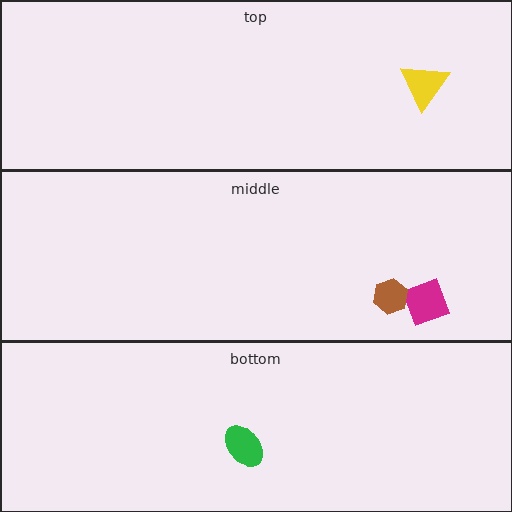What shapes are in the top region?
The yellow triangle.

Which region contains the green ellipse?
The bottom region.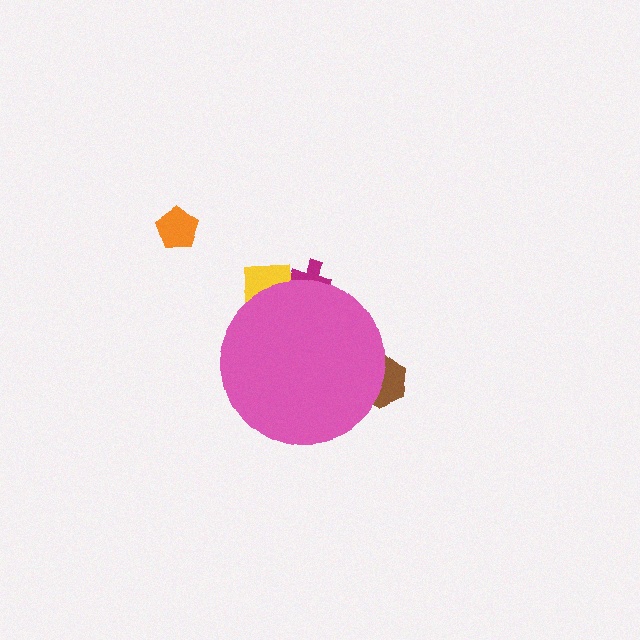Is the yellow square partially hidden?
Yes, the yellow square is partially hidden behind the pink circle.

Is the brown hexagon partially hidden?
Yes, the brown hexagon is partially hidden behind the pink circle.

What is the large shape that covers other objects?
A pink circle.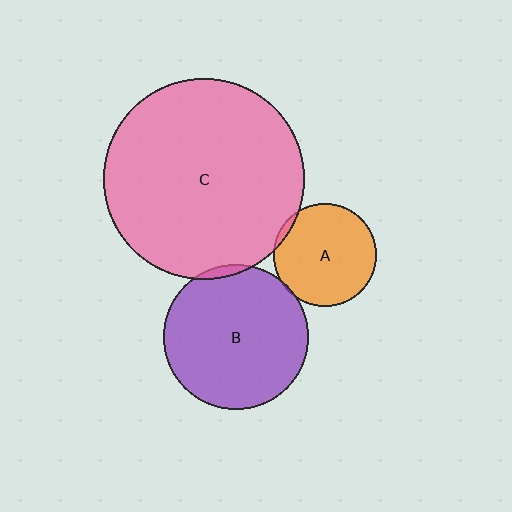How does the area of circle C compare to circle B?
Approximately 1.9 times.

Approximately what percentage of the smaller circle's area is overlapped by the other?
Approximately 5%.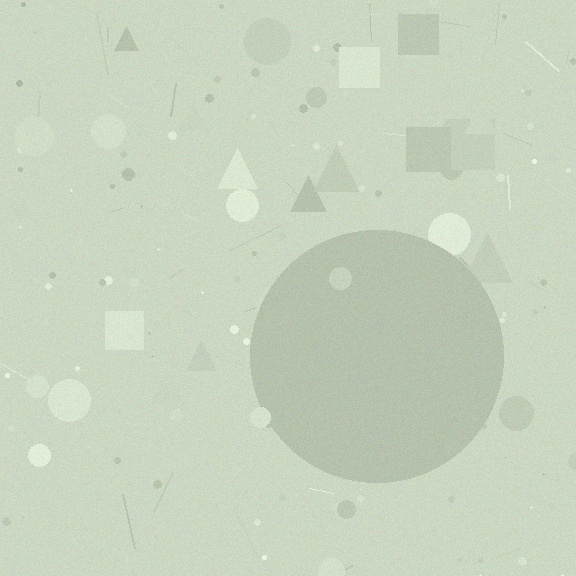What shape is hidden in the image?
A circle is hidden in the image.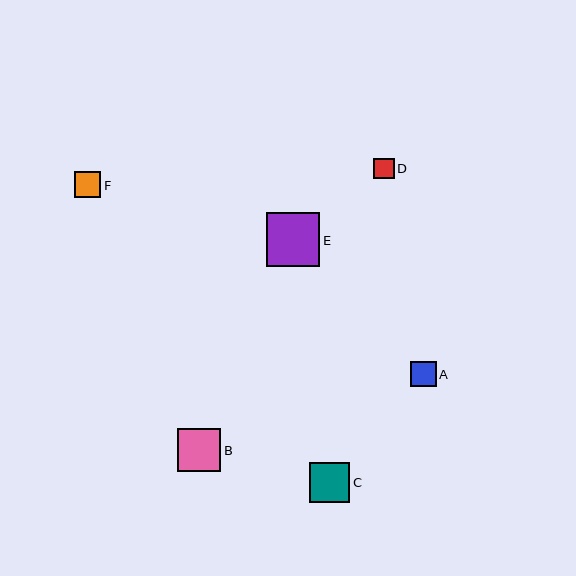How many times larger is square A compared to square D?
Square A is approximately 1.3 times the size of square D.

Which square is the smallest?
Square D is the smallest with a size of approximately 20 pixels.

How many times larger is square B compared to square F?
Square B is approximately 1.6 times the size of square F.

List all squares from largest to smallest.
From largest to smallest: E, B, C, F, A, D.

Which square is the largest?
Square E is the largest with a size of approximately 54 pixels.